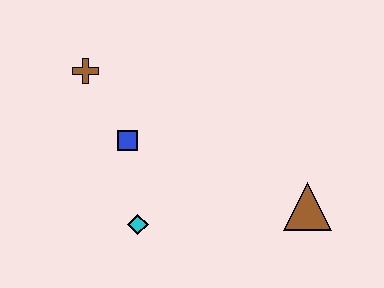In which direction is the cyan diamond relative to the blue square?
The cyan diamond is below the blue square.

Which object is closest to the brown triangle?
The cyan diamond is closest to the brown triangle.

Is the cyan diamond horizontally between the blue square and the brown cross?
No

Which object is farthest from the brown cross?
The brown triangle is farthest from the brown cross.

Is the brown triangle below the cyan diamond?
No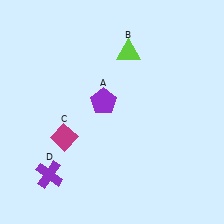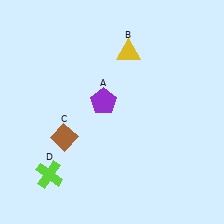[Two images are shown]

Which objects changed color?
B changed from lime to yellow. C changed from magenta to brown. D changed from purple to lime.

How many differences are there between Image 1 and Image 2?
There are 3 differences between the two images.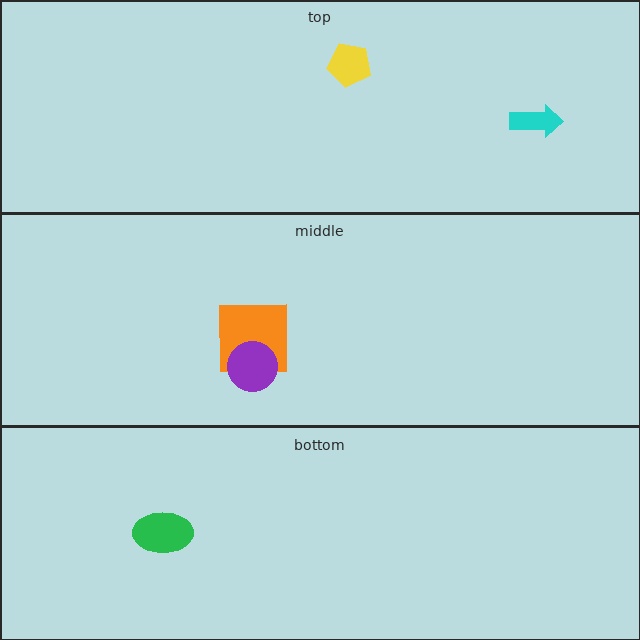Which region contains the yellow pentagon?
The top region.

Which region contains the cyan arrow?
The top region.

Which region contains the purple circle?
The middle region.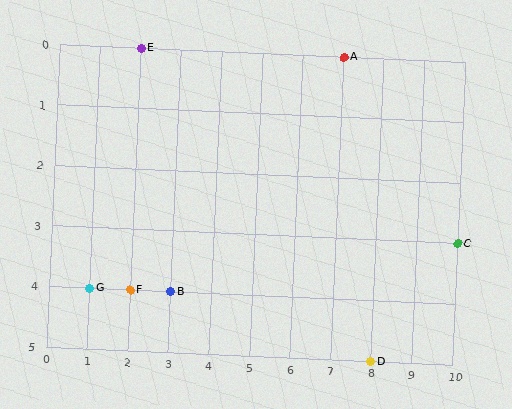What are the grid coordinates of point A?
Point A is at grid coordinates (7, 0).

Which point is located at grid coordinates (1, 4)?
Point G is at (1, 4).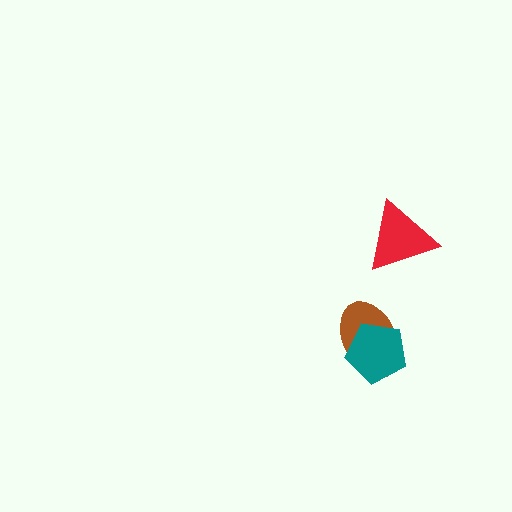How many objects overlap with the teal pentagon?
1 object overlaps with the teal pentagon.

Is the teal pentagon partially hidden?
No, no other shape covers it.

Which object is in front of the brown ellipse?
The teal pentagon is in front of the brown ellipse.